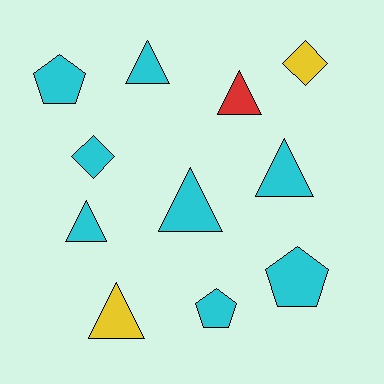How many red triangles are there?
There is 1 red triangle.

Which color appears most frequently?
Cyan, with 8 objects.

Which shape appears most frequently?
Triangle, with 6 objects.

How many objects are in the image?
There are 11 objects.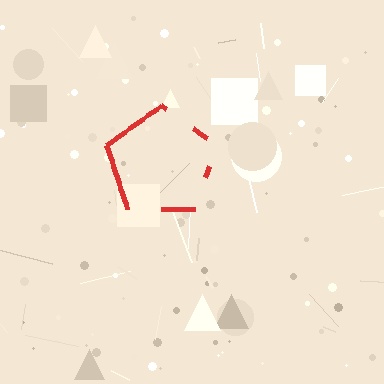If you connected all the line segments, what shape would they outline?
They would outline a pentagon.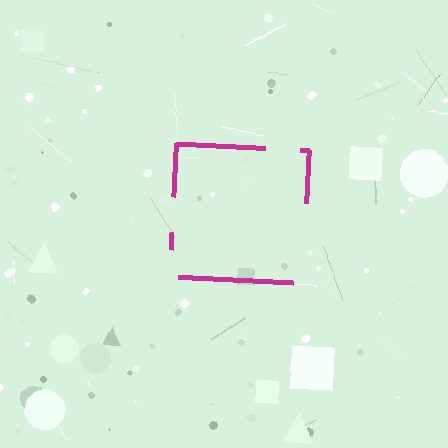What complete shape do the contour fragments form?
The contour fragments form a square.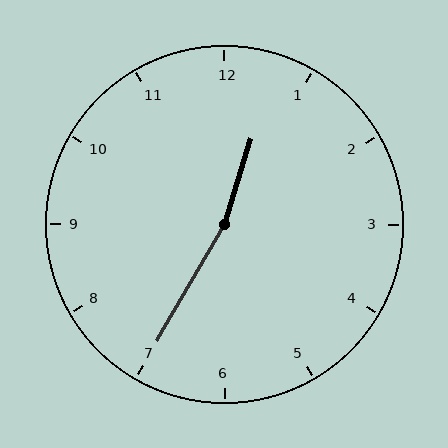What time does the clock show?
12:35.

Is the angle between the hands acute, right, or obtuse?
It is obtuse.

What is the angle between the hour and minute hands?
Approximately 168 degrees.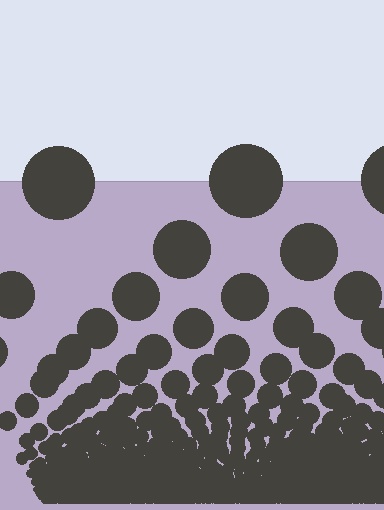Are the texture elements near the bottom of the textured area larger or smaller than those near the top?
Smaller. The gradient is inverted — elements near the bottom are smaller and denser.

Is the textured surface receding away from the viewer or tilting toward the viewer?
The surface appears to tilt toward the viewer. Texture elements get larger and sparser toward the top.